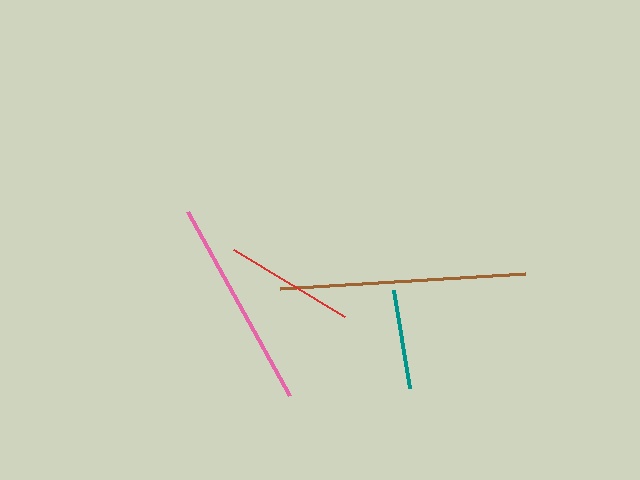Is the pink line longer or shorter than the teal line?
The pink line is longer than the teal line.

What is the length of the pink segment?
The pink segment is approximately 211 pixels long.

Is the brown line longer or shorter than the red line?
The brown line is longer than the red line.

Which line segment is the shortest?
The teal line is the shortest at approximately 98 pixels.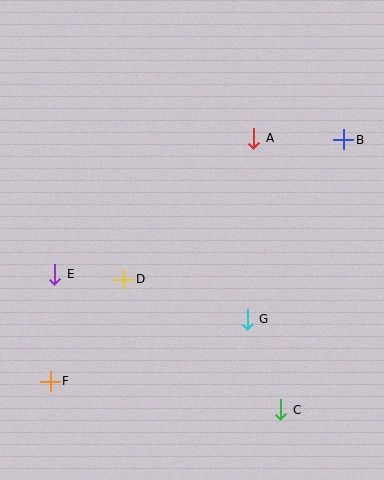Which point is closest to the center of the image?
Point D at (124, 279) is closest to the center.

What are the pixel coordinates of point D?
Point D is at (124, 279).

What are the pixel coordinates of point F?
Point F is at (50, 381).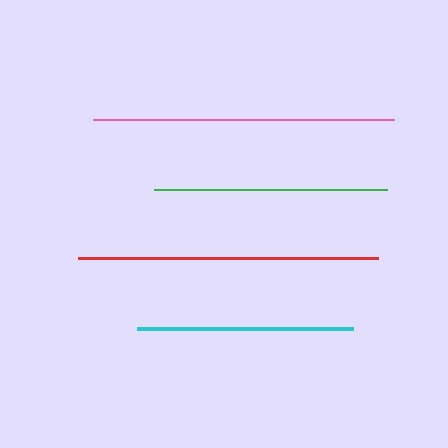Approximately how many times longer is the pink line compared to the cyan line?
The pink line is approximately 1.4 times the length of the cyan line.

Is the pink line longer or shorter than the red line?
The pink line is longer than the red line.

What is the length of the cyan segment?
The cyan segment is approximately 216 pixels long.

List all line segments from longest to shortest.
From longest to shortest: pink, red, green, cyan.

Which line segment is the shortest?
The cyan line is the shortest at approximately 216 pixels.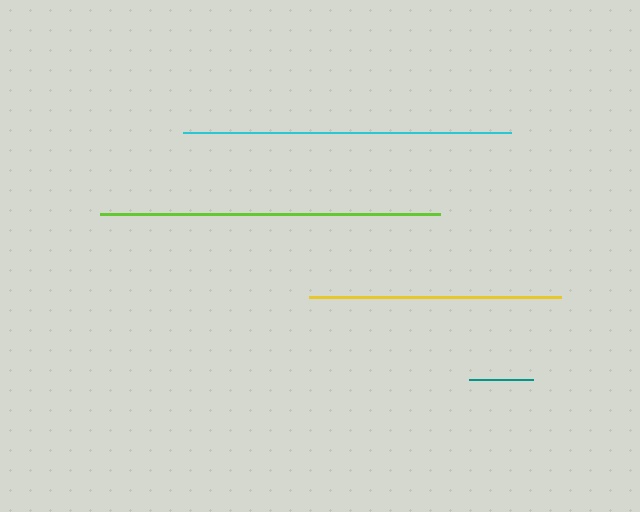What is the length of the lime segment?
The lime segment is approximately 340 pixels long.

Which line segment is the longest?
The lime line is the longest at approximately 340 pixels.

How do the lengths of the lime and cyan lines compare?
The lime and cyan lines are approximately the same length.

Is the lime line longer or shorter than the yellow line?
The lime line is longer than the yellow line.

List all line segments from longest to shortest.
From longest to shortest: lime, cyan, yellow, teal.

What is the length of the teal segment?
The teal segment is approximately 64 pixels long.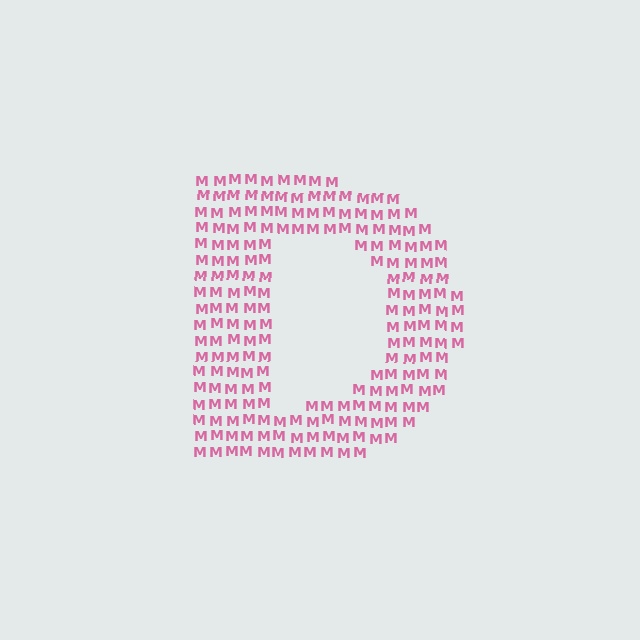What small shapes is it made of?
It is made of small letter M's.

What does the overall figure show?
The overall figure shows the letter D.